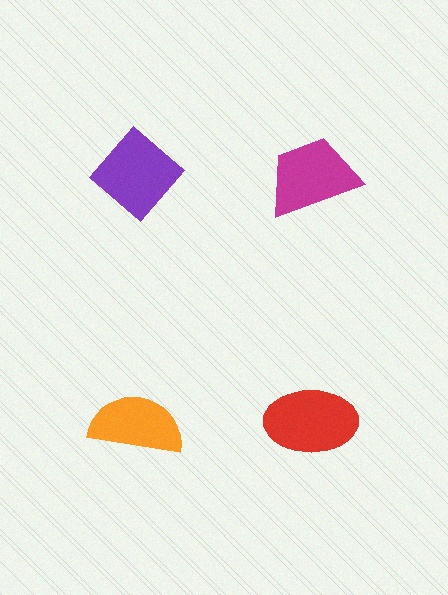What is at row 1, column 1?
A purple diamond.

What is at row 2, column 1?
An orange semicircle.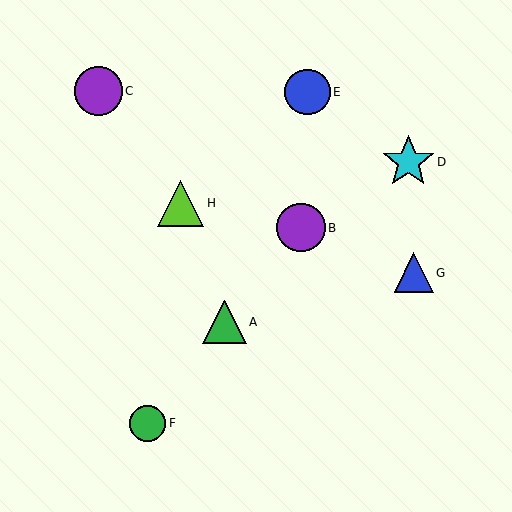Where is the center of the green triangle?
The center of the green triangle is at (225, 322).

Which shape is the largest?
The cyan star (labeled D) is the largest.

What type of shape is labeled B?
Shape B is a purple circle.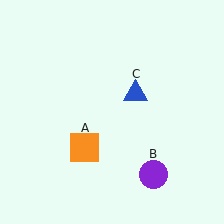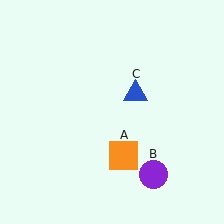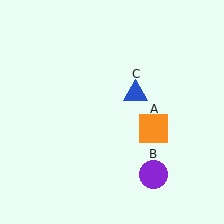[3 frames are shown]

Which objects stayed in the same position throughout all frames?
Purple circle (object B) and blue triangle (object C) remained stationary.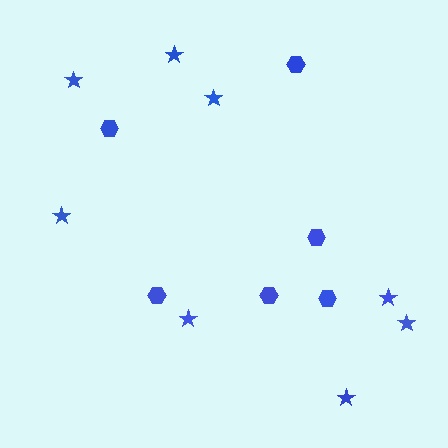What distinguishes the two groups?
There are 2 groups: one group of stars (8) and one group of hexagons (6).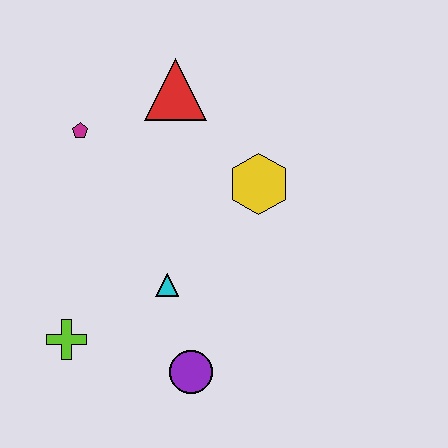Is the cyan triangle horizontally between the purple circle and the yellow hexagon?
No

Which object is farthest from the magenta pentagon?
The purple circle is farthest from the magenta pentagon.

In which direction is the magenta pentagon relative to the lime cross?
The magenta pentagon is above the lime cross.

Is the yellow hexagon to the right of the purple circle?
Yes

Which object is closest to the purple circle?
The cyan triangle is closest to the purple circle.